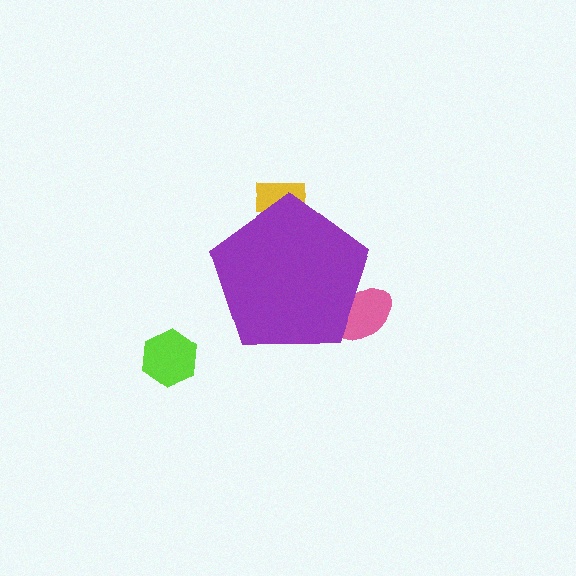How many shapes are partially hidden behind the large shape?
2 shapes are partially hidden.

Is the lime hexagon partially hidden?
No, the lime hexagon is fully visible.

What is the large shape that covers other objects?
A purple pentagon.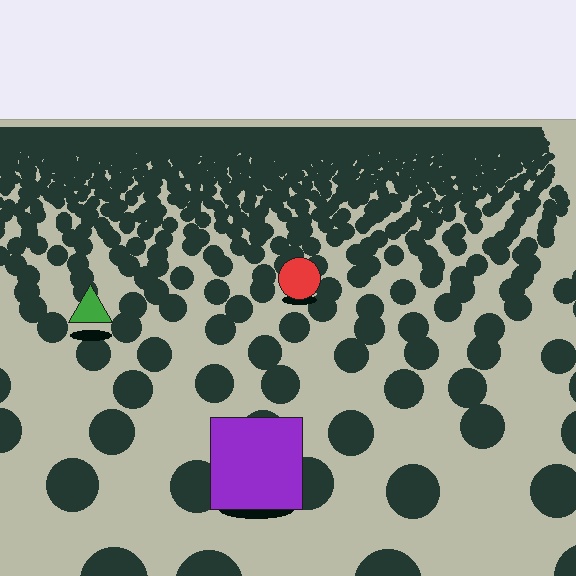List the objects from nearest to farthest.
From nearest to farthest: the purple square, the green triangle, the red circle.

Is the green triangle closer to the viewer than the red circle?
Yes. The green triangle is closer — you can tell from the texture gradient: the ground texture is coarser near it.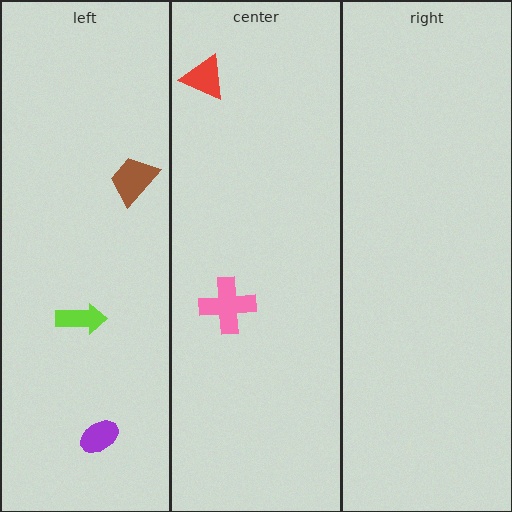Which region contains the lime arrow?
The left region.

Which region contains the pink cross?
The center region.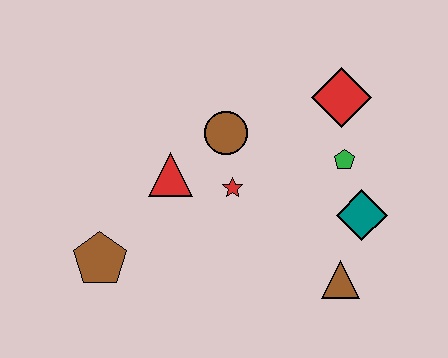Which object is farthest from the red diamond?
The brown pentagon is farthest from the red diamond.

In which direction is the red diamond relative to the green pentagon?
The red diamond is above the green pentagon.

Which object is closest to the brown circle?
The red star is closest to the brown circle.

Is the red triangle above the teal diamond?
Yes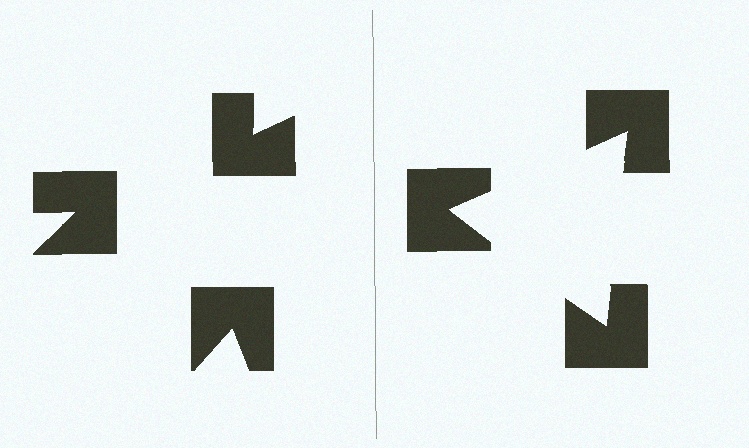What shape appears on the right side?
An illusory triangle.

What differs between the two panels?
The notched squares are positioned identically on both sides; only the wedge orientations differ. On the right they align to a triangle; on the left they are misaligned.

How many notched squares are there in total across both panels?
6 — 3 on each side.